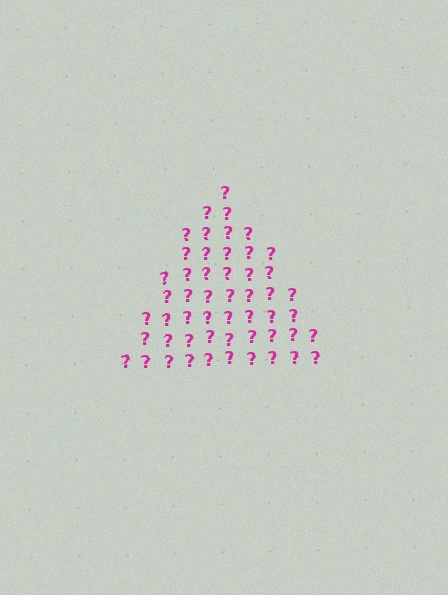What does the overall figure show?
The overall figure shows a triangle.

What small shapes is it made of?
It is made of small question marks.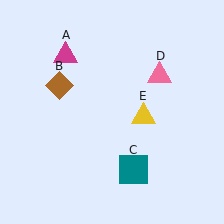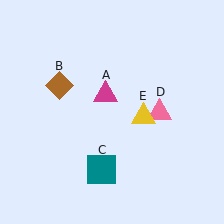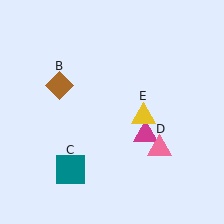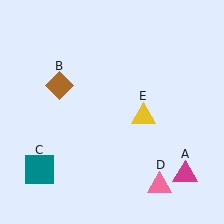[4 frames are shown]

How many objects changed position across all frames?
3 objects changed position: magenta triangle (object A), teal square (object C), pink triangle (object D).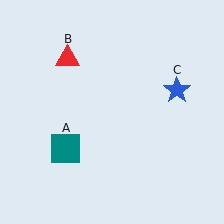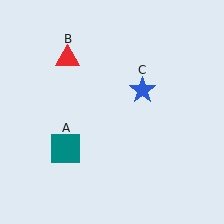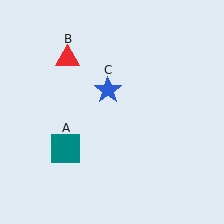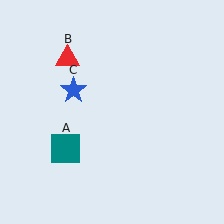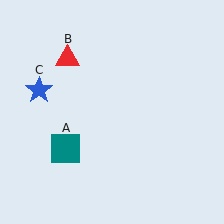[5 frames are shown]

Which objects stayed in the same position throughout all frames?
Teal square (object A) and red triangle (object B) remained stationary.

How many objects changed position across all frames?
1 object changed position: blue star (object C).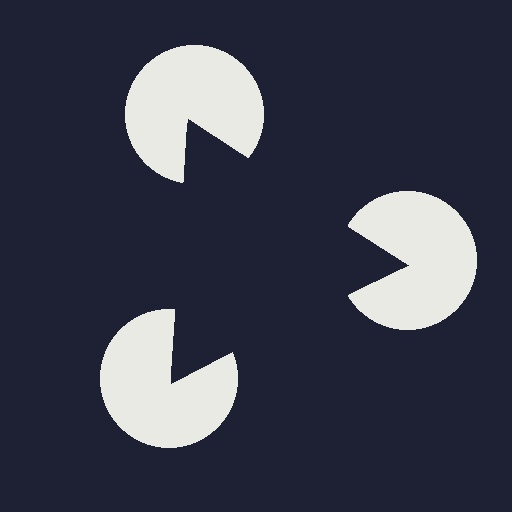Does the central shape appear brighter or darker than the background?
It typically appears slightly darker than the background, even though no actual brightness change is drawn.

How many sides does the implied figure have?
3 sides.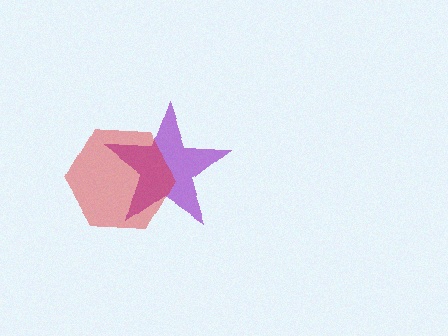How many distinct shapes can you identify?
There are 2 distinct shapes: a purple star, a red hexagon.